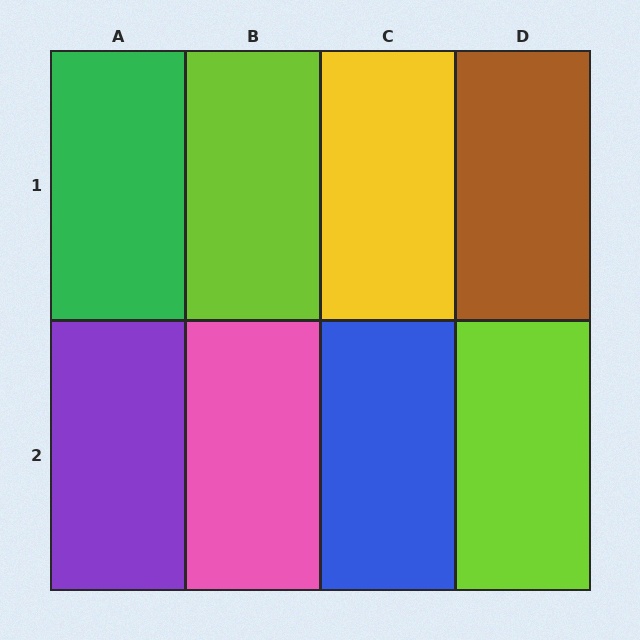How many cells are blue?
1 cell is blue.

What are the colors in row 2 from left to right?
Purple, pink, blue, lime.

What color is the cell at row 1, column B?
Lime.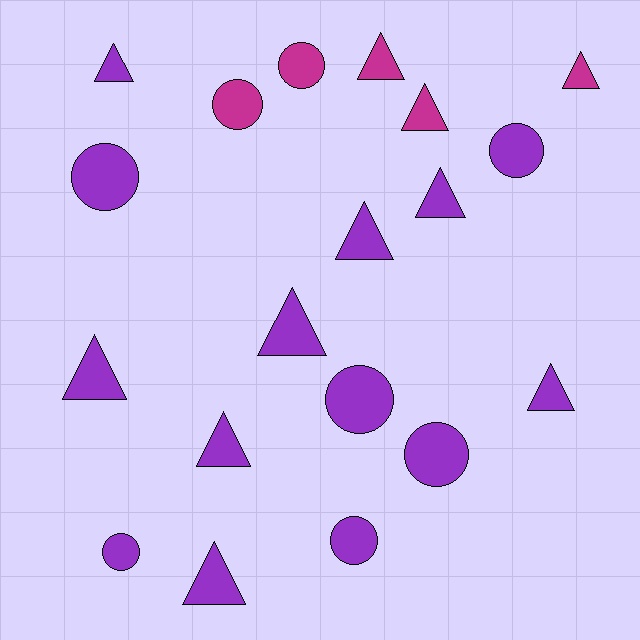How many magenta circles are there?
There are 2 magenta circles.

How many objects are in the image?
There are 19 objects.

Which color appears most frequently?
Purple, with 14 objects.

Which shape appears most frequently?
Triangle, with 11 objects.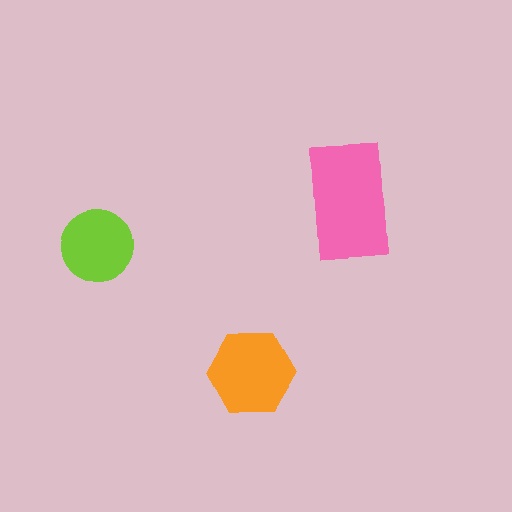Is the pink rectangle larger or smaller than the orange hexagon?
Larger.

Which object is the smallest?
The lime circle.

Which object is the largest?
The pink rectangle.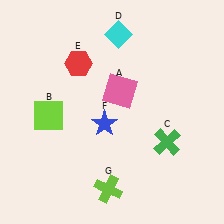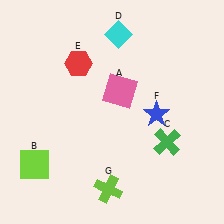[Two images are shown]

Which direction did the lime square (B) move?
The lime square (B) moved down.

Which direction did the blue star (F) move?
The blue star (F) moved right.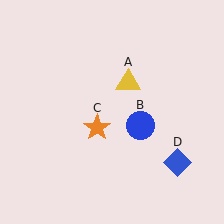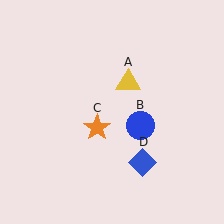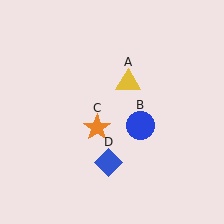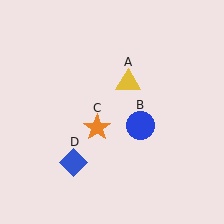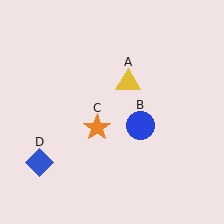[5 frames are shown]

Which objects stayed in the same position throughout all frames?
Yellow triangle (object A) and blue circle (object B) and orange star (object C) remained stationary.